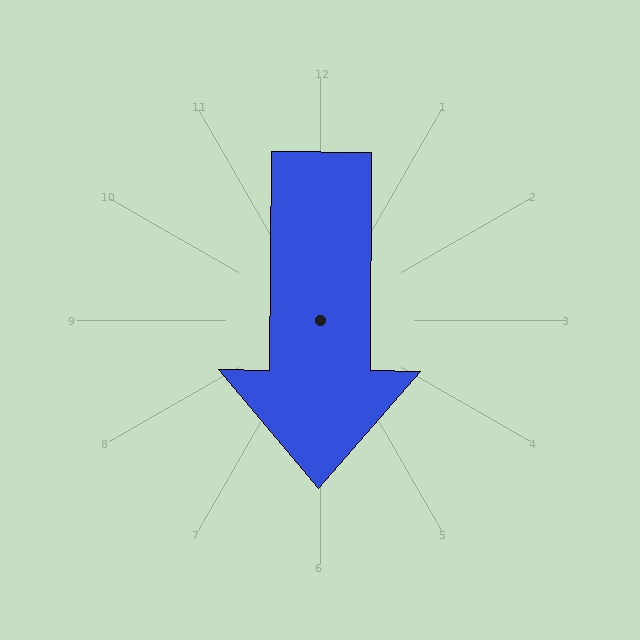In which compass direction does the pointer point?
South.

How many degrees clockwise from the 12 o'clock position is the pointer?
Approximately 181 degrees.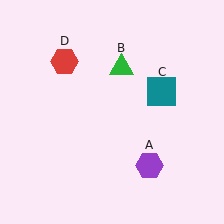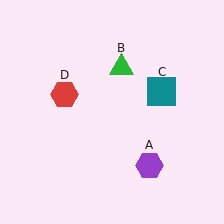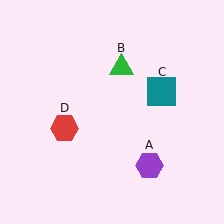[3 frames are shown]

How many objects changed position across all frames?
1 object changed position: red hexagon (object D).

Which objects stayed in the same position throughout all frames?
Purple hexagon (object A) and green triangle (object B) and teal square (object C) remained stationary.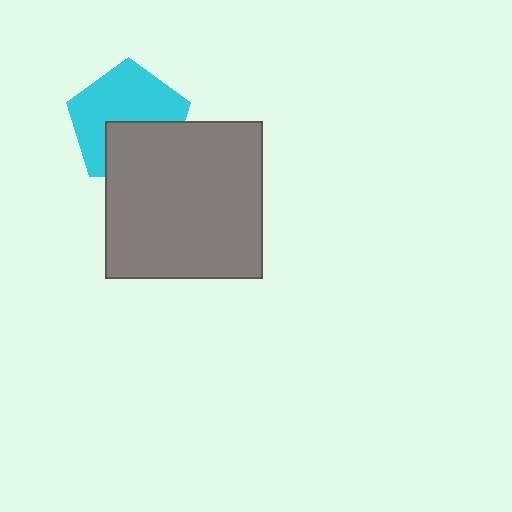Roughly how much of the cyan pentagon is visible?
About half of it is visible (roughly 62%).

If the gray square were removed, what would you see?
You would see the complete cyan pentagon.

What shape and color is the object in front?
The object in front is a gray square.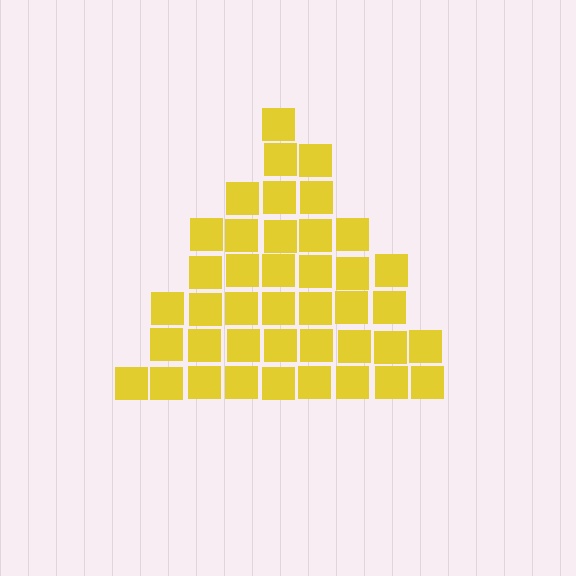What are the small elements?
The small elements are squares.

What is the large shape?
The large shape is a triangle.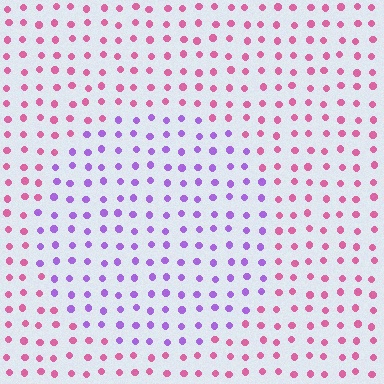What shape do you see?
I see a circle.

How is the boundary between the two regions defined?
The boundary is defined purely by a slight shift in hue (about 55 degrees). Spacing, size, and orientation are identical on both sides.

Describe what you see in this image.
The image is filled with small pink elements in a uniform arrangement. A circle-shaped region is visible where the elements are tinted to a slightly different hue, forming a subtle color boundary.